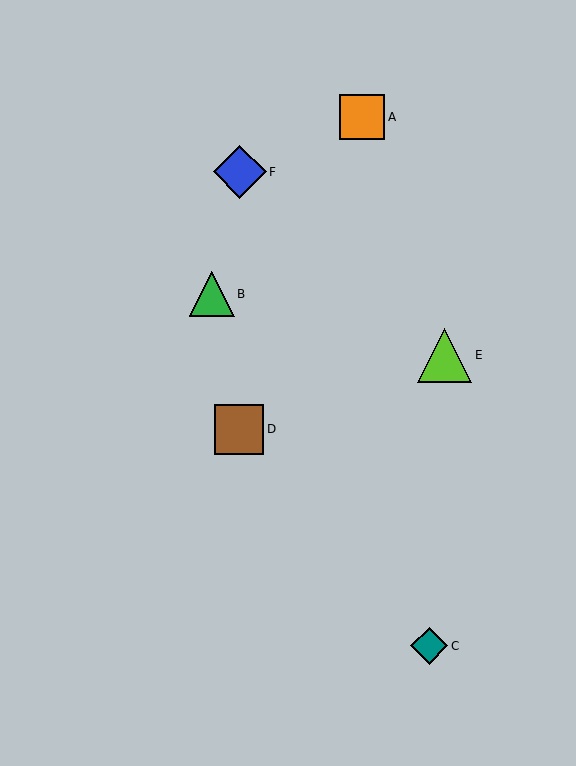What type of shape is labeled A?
Shape A is an orange square.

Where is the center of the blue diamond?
The center of the blue diamond is at (240, 172).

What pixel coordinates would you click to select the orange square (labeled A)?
Click at (362, 117) to select the orange square A.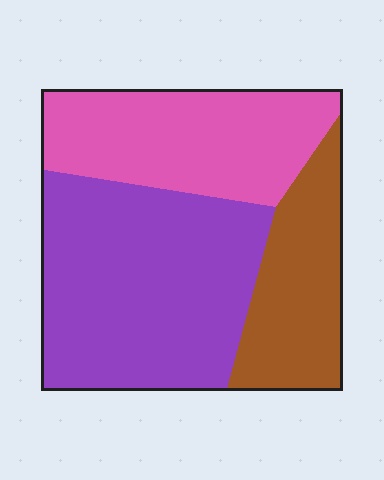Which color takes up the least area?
Brown, at roughly 20%.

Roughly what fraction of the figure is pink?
Pink covers roughly 30% of the figure.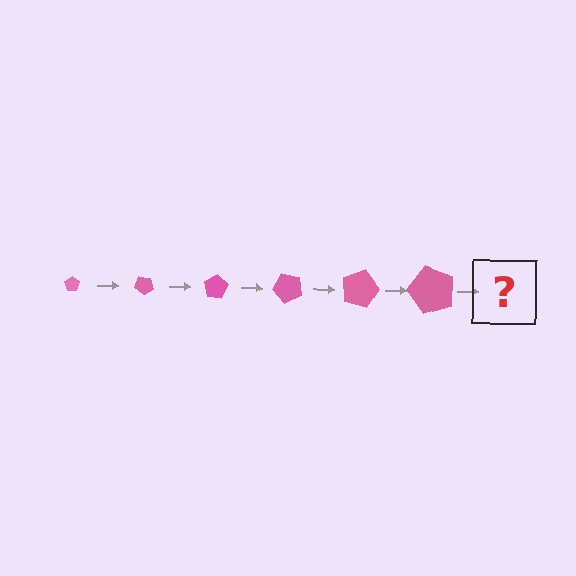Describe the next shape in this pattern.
It should be a pentagon, larger than the previous one and rotated 240 degrees from the start.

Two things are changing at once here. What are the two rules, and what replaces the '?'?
The two rules are that the pentagon grows larger each step and it rotates 40 degrees each step. The '?' should be a pentagon, larger than the previous one and rotated 240 degrees from the start.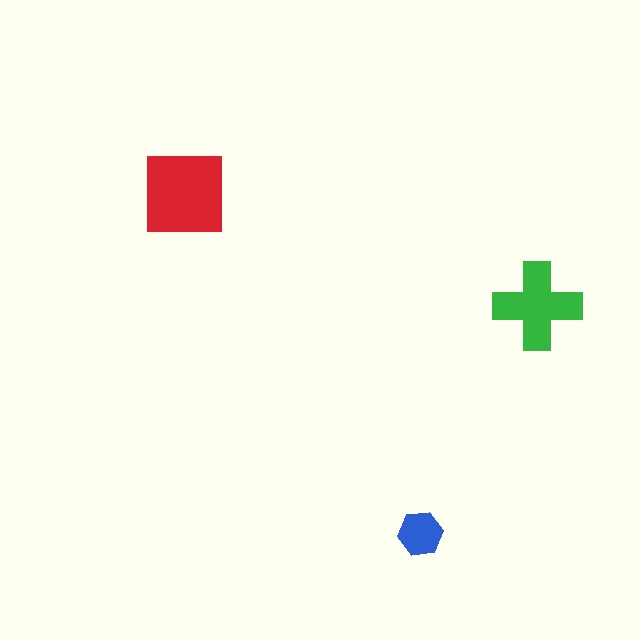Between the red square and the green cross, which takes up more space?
The red square.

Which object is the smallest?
The blue hexagon.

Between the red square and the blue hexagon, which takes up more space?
The red square.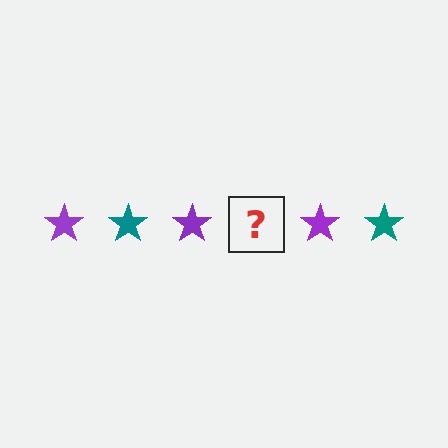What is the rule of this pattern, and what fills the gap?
The rule is that the pattern cycles through purple, teal stars. The gap should be filled with a teal star.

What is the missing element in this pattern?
The missing element is a teal star.